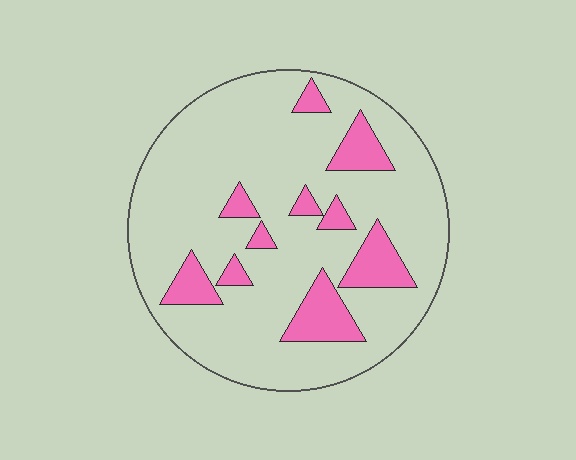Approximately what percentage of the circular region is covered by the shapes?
Approximately 20%.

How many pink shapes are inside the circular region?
10.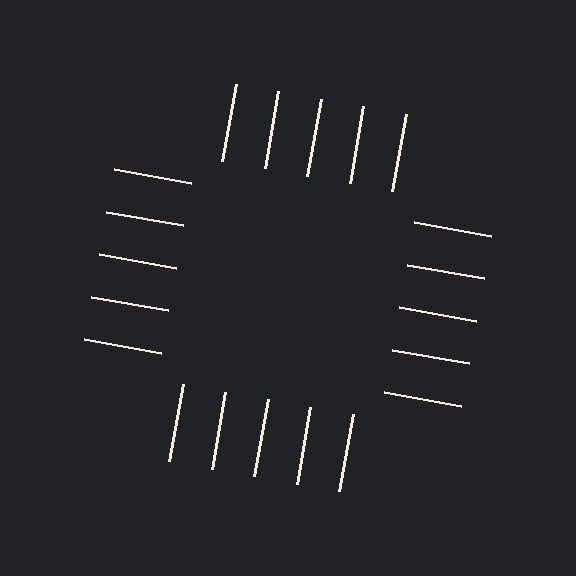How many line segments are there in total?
20 — 5 along each of the 4 edges.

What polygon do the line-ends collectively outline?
An illusory square — the line segments terminate on its edges but no continuous stroke is drawn.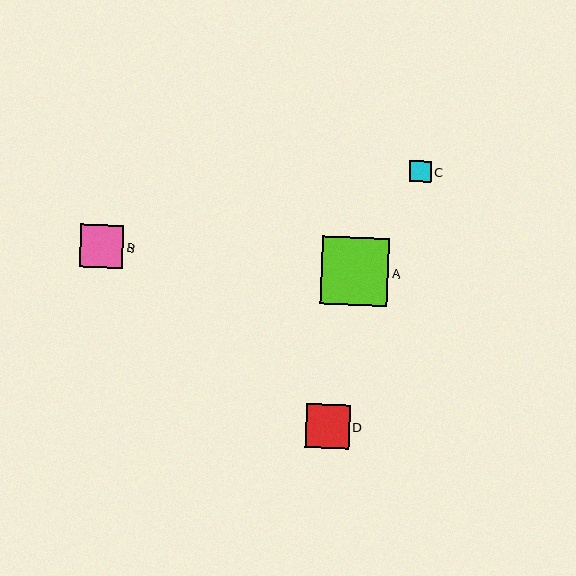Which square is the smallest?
Square C is the smallest with a size of approximately 22 pixels.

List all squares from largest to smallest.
From largest to smallest: A, D, B, C.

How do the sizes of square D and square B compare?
Square D and square B are approximately the same size.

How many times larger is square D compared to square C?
Square D is approximately 2.0 times the size of square C.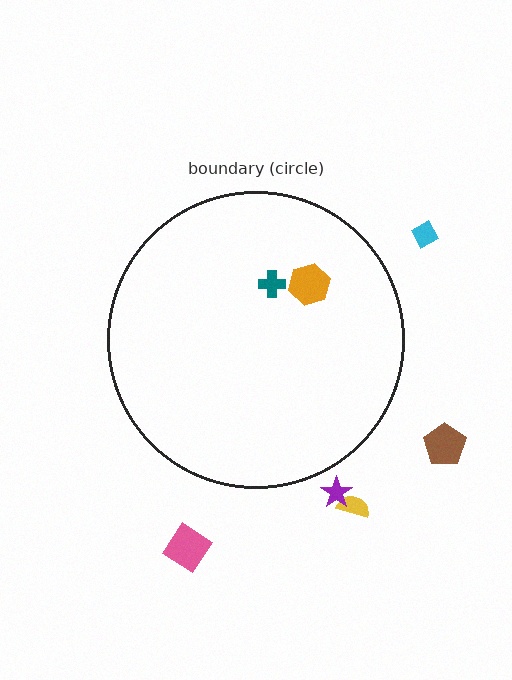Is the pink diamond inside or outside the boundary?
Outside.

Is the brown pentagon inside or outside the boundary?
Outside.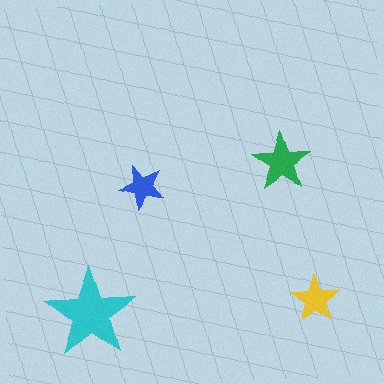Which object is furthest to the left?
The cyan star is leftmost.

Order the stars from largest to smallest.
the cyan one, the green one, the yellow one, the blue one.